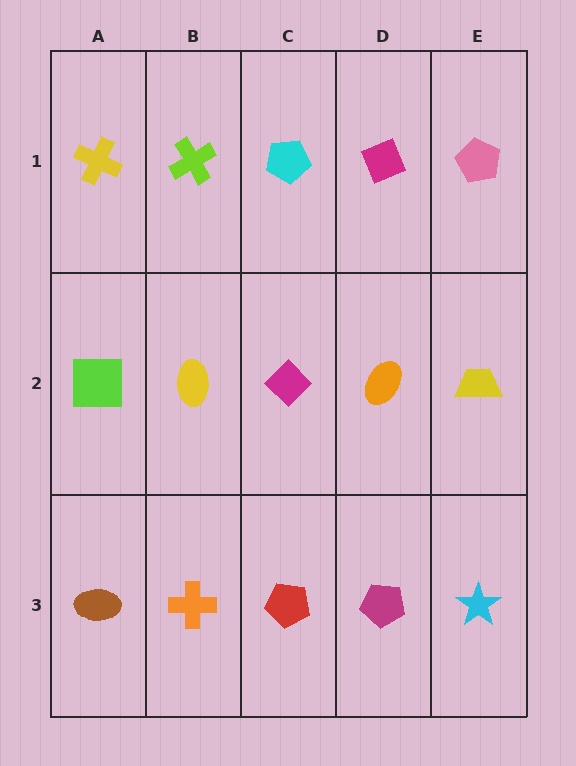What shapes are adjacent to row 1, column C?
A magenta diamond (row 2, column C), a lime cross (row 1, column B), a magenta diamond (row 1, column D).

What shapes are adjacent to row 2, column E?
A pink pentagon (row 1, column E), a cyan star (row 3, column E), an orange ellipse (row 2, column D).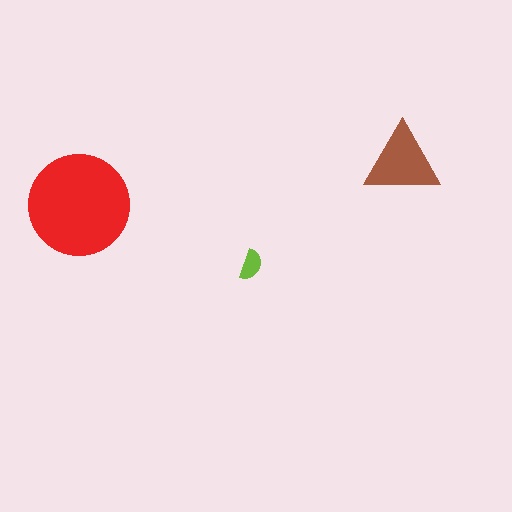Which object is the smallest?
The lime semicircle.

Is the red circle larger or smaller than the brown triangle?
Larger.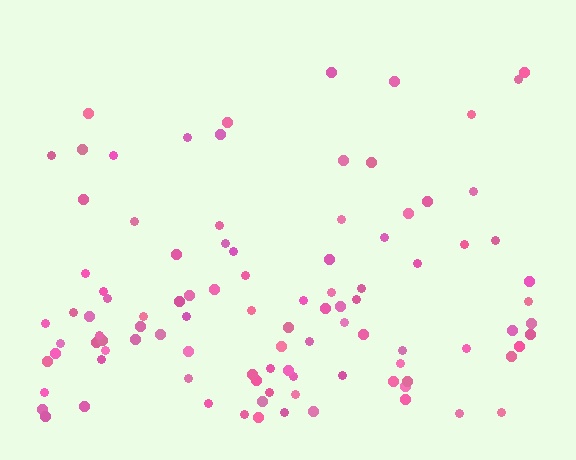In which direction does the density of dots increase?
From top to bottom, with the bottom side densest.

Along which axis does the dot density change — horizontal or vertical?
Vertical.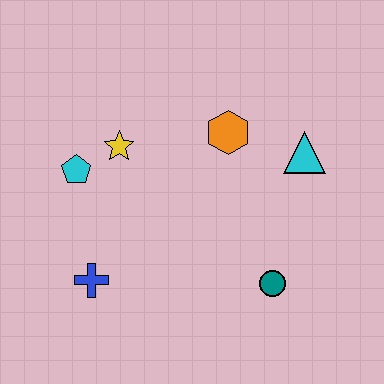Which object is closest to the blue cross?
The cyan pentagon is closest to the blue cross.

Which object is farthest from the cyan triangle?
The blue cross is farthest from the cyan triangle.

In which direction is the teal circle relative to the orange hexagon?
The teal circle is below the orange hexagon.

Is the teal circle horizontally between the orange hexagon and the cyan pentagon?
No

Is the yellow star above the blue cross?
Yes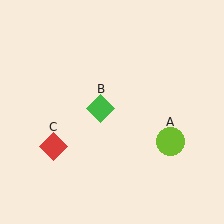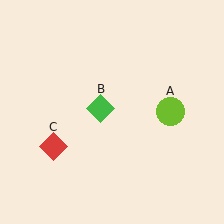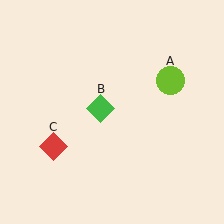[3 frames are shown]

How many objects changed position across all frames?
1 object changed position: lime circle (object A).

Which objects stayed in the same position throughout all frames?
Green diamond (object B) and red diamond (object C) remained stationary.